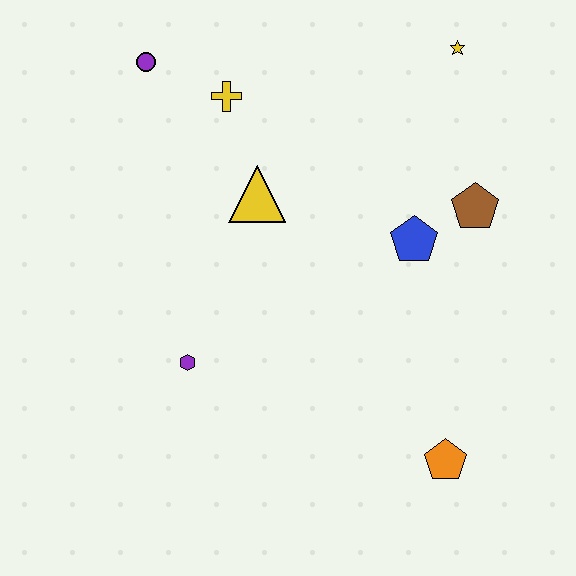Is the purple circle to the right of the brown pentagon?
No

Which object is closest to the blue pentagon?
The brown pentagon is closest to the blue pentagon.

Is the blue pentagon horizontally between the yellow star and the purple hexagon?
Yes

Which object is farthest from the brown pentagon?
The purple circle is farthest from the brown pentagon.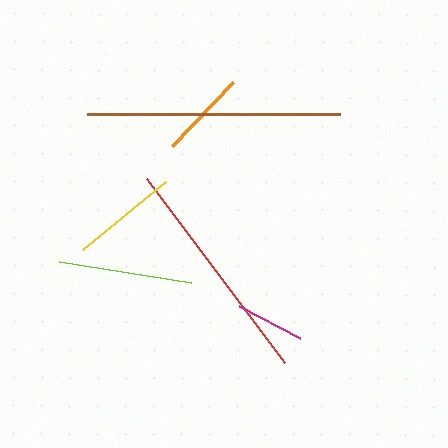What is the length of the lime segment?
The lime segment is approximately 133 pixels long.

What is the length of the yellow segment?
The yellow segment is approximately 107 pixels long.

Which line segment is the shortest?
The magenta line is the shortest at approximately 69 pixels.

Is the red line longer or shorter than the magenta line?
The red line is longer than the magenta line.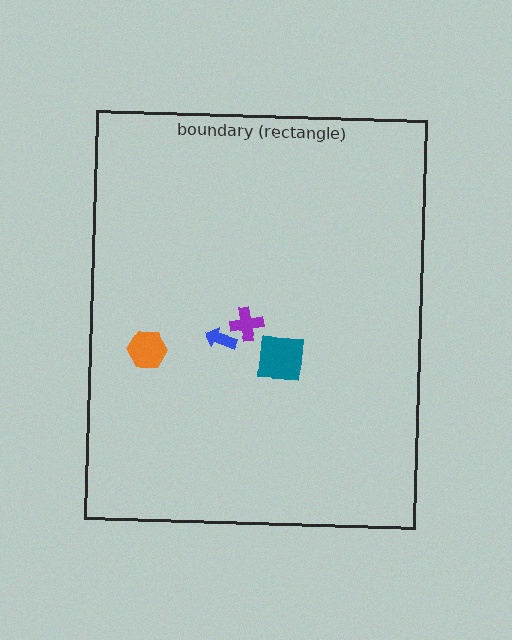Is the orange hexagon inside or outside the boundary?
Inside.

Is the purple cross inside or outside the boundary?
Inside.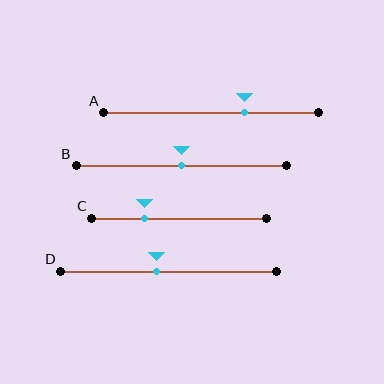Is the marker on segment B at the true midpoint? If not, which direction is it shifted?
Yes, the marker on segment B is at the true midpoint.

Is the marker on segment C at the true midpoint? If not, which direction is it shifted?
No, the marker on segment C is shifted to the left by about 20% of the segment length.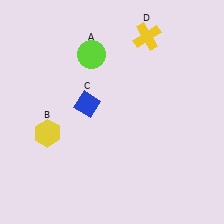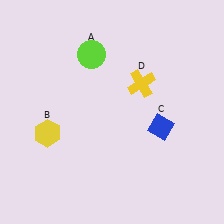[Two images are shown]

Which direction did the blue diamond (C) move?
The blue diamond (C) moved right.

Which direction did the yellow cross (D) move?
The yellow cross (D) moved down.